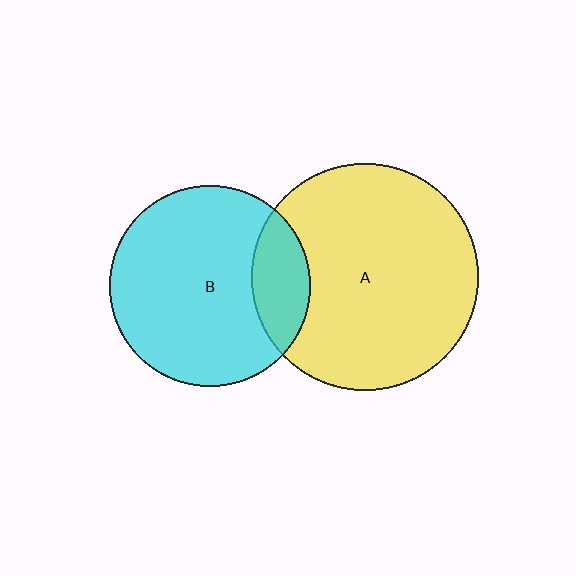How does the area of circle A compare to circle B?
Approximately 1.3 times.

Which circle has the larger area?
Circle A (yellow).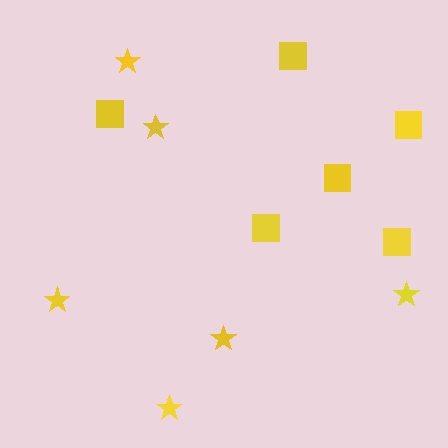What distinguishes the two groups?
There are 2 groups: one group of stars (6) and one group of squares (6).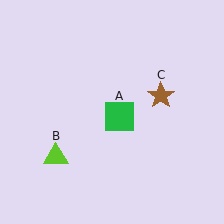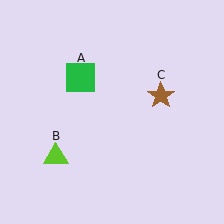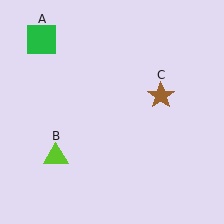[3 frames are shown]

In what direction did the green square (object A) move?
The green square (object A) moved up and to the left.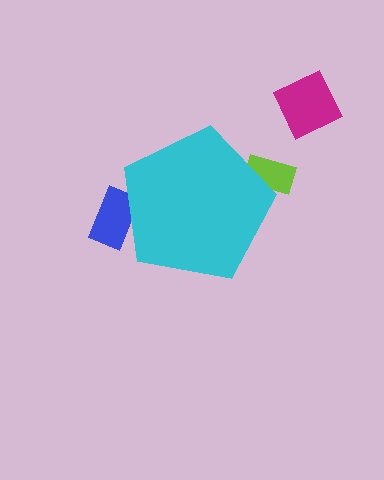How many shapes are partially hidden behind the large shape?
2 shapes are partially hidden.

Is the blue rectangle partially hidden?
Yes, the blue rectangle is partially hidden behind the cyan pentagon.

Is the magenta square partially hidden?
No, the magenta square is fully visible.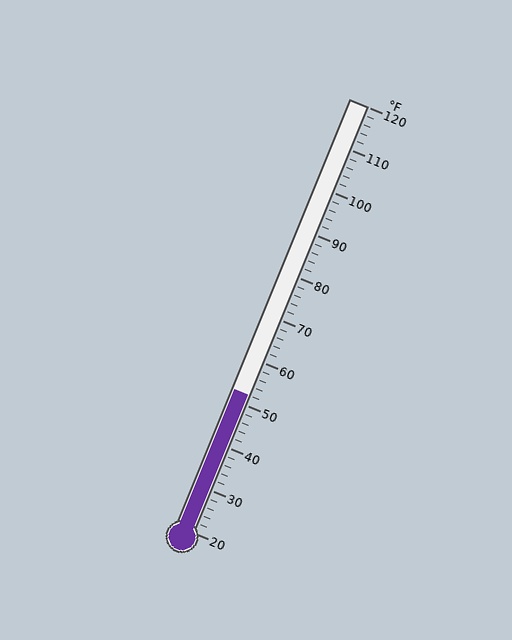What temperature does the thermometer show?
The thermometer shows approximately 52°F.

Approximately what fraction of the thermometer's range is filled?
The thermometer is filled to approximately 30% of its range.